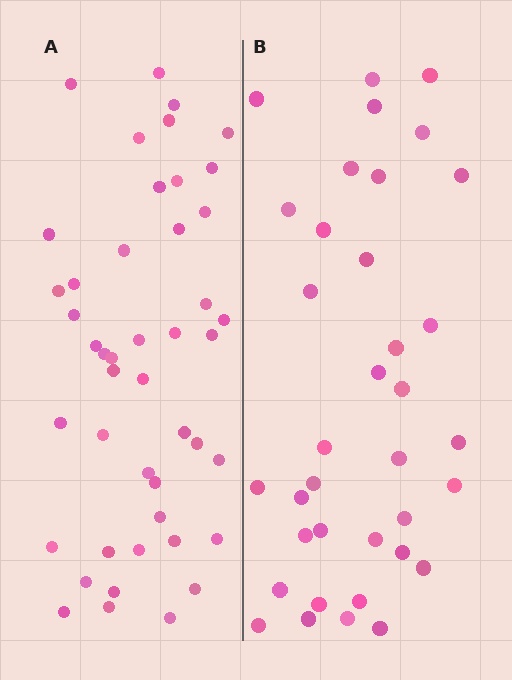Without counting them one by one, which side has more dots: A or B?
Region A (the left region) has more dots.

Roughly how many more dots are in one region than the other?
Region A has roughly 8 or so more dots than region B.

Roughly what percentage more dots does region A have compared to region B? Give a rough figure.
About 25% more.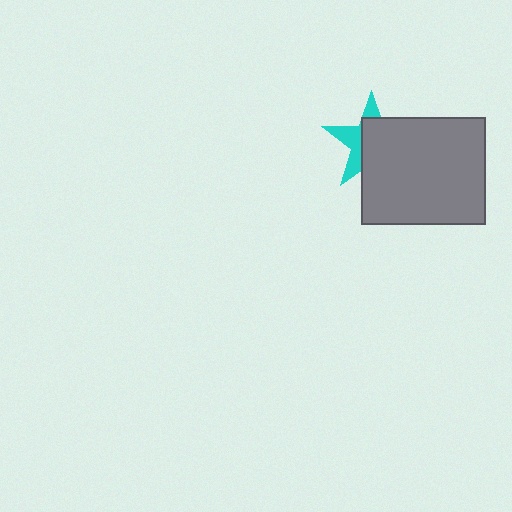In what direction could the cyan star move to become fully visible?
The cyan star could move toward the upper-left. That would shift it out from behind the gray rectangle entirely.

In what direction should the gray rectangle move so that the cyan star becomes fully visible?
The gray rectangle should move toward the lower-right. That is the shortest direction to clear the overlap and leave the cyan star fully visible.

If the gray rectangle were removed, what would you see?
You would see the complete cyan star.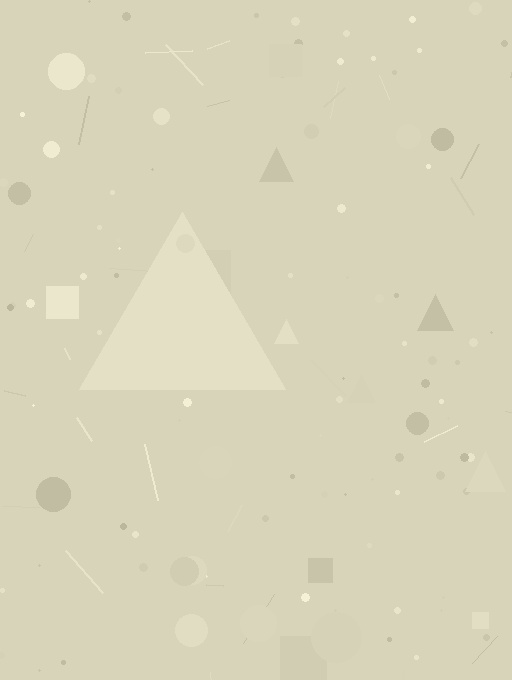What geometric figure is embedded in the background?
A triangle is embedded in the background.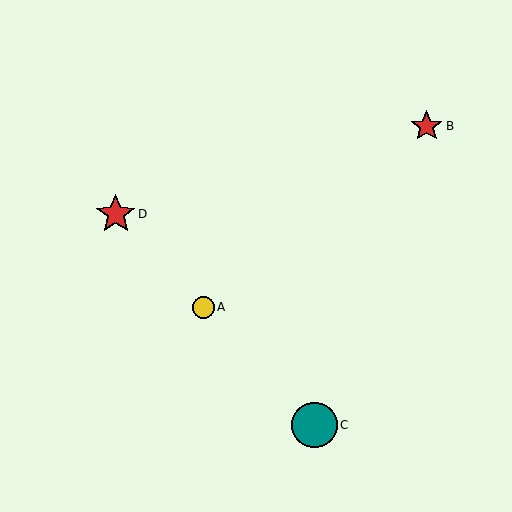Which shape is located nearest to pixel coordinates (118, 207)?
The red star (labeled D) at (116, 214) is nearest to that location.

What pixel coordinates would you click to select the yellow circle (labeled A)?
Click at (203, 307) to select the yellow circle A.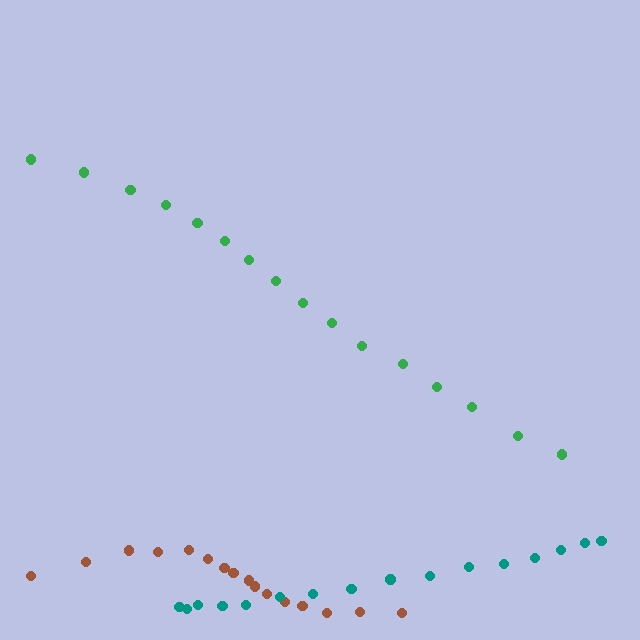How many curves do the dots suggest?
There are 3 distinct paths.